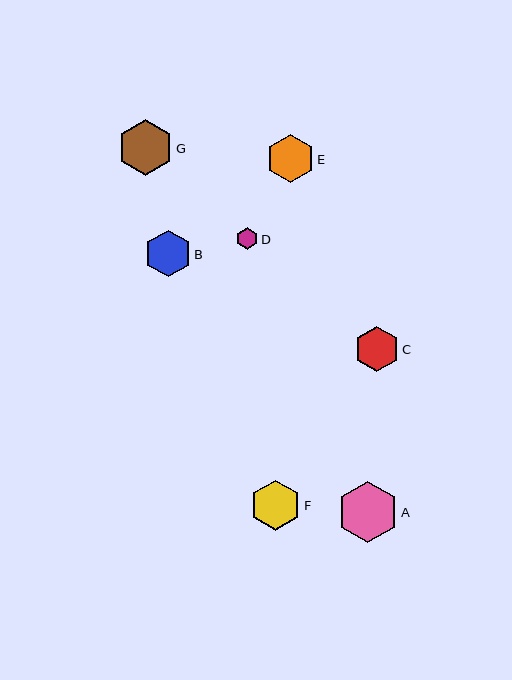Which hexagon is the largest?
Hexagon A is the largest with a size of approximately 61 pixels.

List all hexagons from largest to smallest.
From largest to smallest: A, G, F, E, B, C, D.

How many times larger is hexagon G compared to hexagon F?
Hexagon G is approximately 1.1 times the size of hexagon F.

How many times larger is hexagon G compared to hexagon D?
Hexagon G is approximately 2.6 times the size of hexagon D.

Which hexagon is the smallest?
Hexagon D is the smallest with a size of approximately 22 pixels.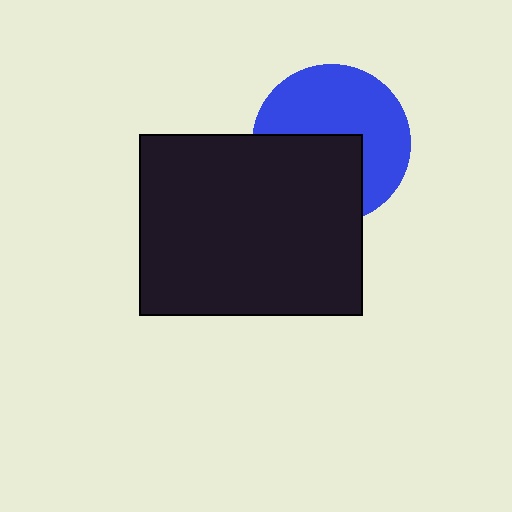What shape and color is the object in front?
The object in front is a black rectangle.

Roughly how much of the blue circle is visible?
About half of it is visible (roughly 57%).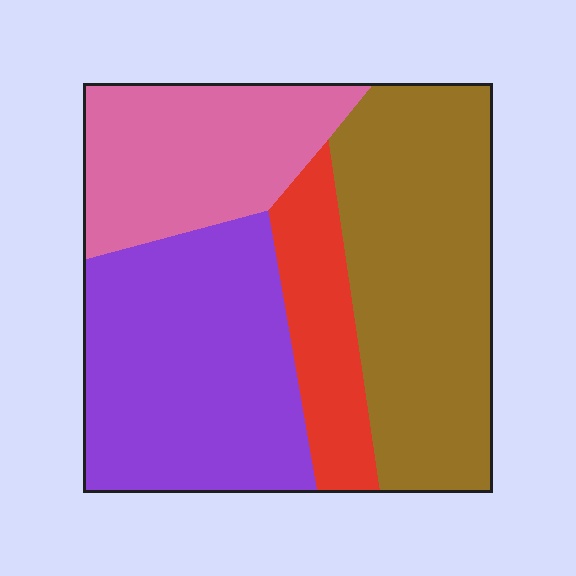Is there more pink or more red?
Pink.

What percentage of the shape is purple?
Purple takes up between a sixth and a third of the shape.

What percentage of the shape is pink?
Pink takes up less than a quarter of the shape.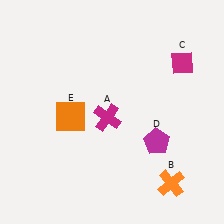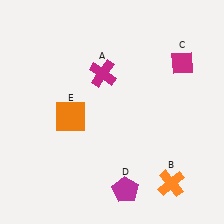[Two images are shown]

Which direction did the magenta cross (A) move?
The magenta cross (A) moved up.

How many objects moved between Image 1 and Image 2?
2 objects moved between the two images.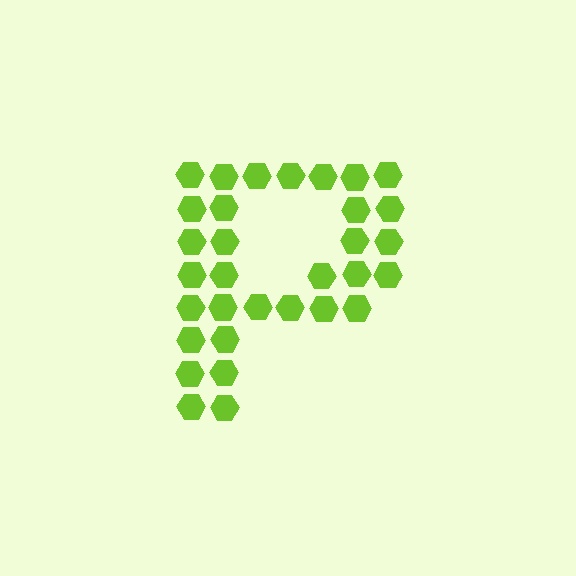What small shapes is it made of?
It is made of small hexagons.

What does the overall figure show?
The overall figure shows the letter P.